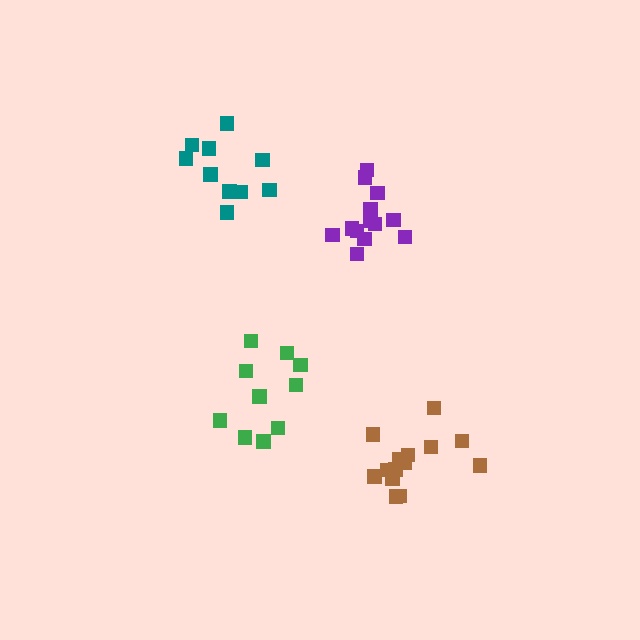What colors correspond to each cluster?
The clusters are colored: purple, green, teal, brown.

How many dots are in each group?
Group 1: 14 dots, Group 2: 11 dots, Group 3: 10 dots, Group 4: 14 dots (49 total).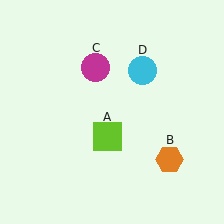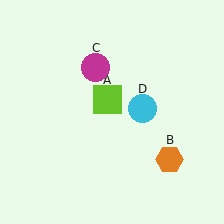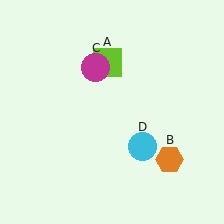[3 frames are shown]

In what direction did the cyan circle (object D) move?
The cyan circle (object D) moved down.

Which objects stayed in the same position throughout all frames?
Orange hexagon (object B) and magenta circle (object C) remained stationary.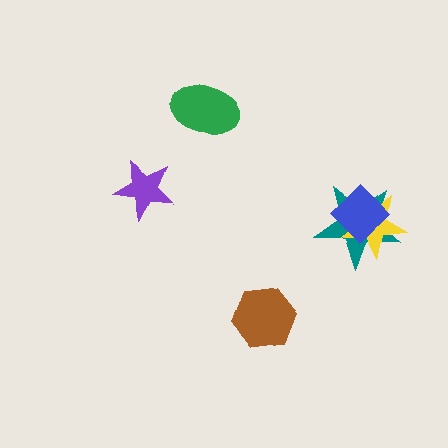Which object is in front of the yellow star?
The blue diamond is in front of the yellow star.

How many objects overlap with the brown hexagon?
0 objects overlap with the brown hexagon.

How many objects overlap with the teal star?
2 objects overlap with the teal star.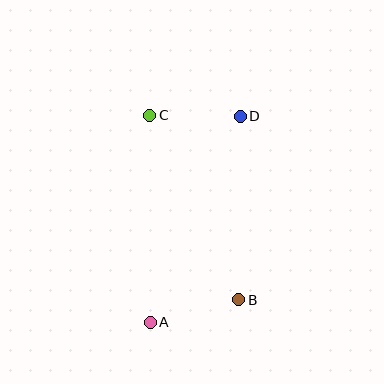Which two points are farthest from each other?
Points A and D are farthest from each other.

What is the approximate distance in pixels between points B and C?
The distance between B and C is approximately 205 pixels.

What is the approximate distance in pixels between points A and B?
The distance between A and B is approximately 91 pixels.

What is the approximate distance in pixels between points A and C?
The distance between A and C is approximately 207 pixels.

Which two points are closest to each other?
Points C and D are closest to each other.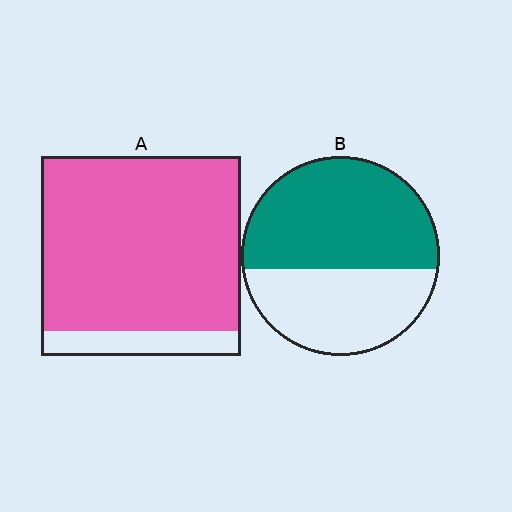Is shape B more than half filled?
Yes.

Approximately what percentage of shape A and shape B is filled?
A is approximately 90% and B is approximately 60%.